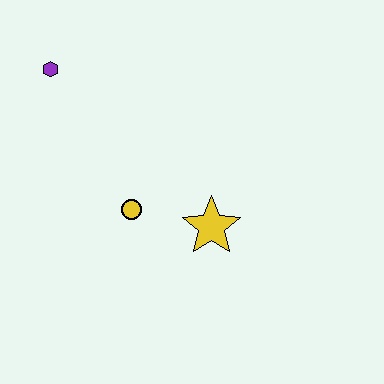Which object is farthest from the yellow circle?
The purple hexagon is farthest from the yellow circle.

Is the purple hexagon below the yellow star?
No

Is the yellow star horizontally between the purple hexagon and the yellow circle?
No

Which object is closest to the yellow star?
The yellow circle is closest to the yellow star.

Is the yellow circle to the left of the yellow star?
Yes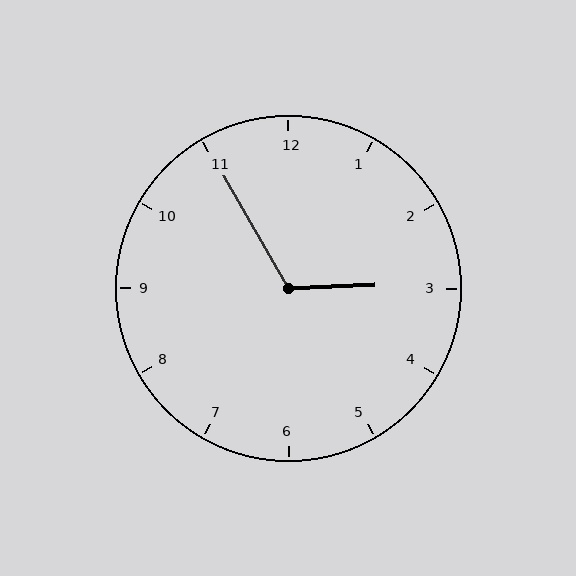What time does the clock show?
2:55.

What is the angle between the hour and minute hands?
Approximately 118 degrees.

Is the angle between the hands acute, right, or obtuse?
It is obtuse.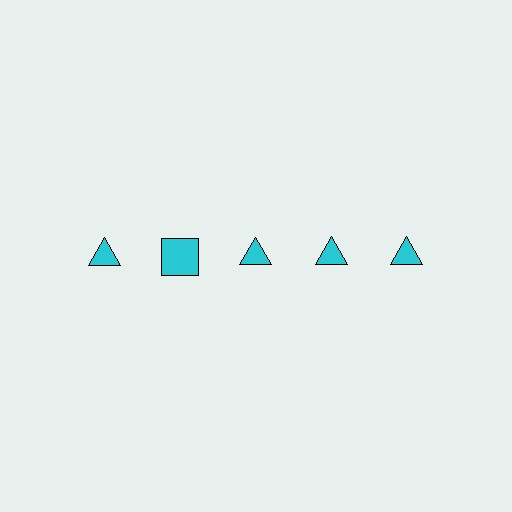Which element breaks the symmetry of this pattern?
The cyan square in the top row, second from left column breaks the symmetry. All other shapes are cyan triangles.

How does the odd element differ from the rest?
It has a different shape: square instead of triangle.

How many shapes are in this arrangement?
There are 5 shapes arranged in a grid pattern.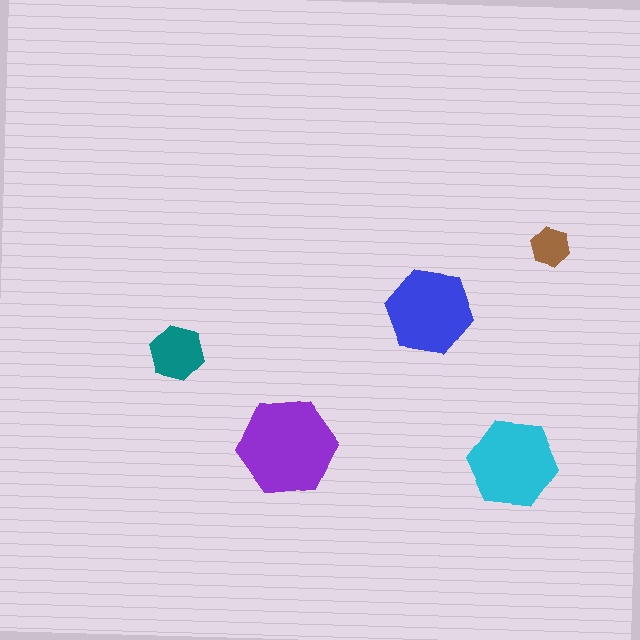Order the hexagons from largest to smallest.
the purple one, the cyan one, the blue one, the teal one, the brown one.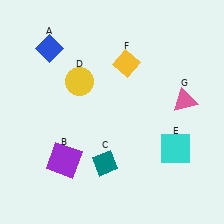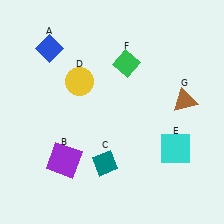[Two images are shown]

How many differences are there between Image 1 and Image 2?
There are 2 differences between the two images.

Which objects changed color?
F changed from yellow to green. G changed from pink to brown.